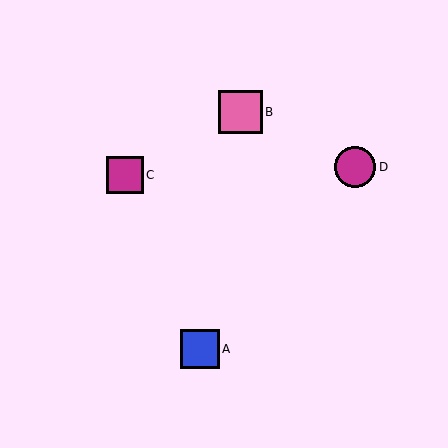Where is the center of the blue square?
The center of the blue square is at (200, 349).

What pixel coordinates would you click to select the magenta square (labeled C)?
Click at (125, 175) to select the magenta square C.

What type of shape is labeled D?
Shape D is a magenta circle.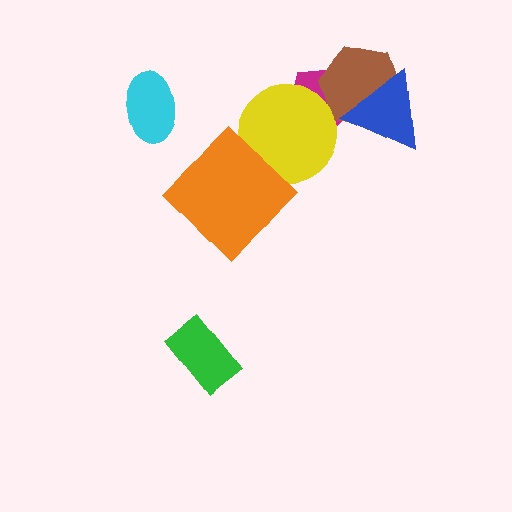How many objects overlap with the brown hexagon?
2 objects overlap with the brown hexagon.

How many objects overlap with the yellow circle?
2 objects overlap with the yellow circle.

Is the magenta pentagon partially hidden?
Yes, it is partially covered by another shape.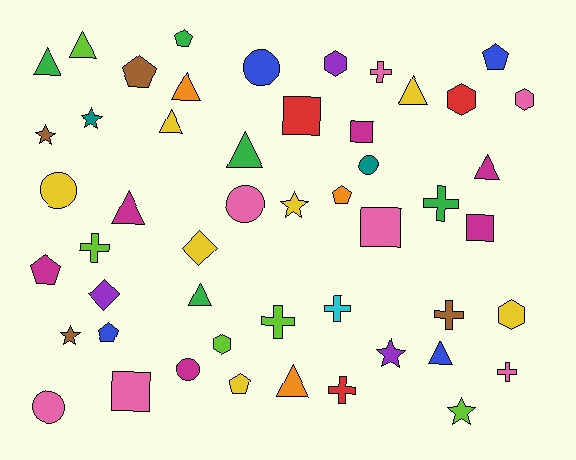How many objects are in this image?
There are 50 objects.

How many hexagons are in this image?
There are 5 hexagons.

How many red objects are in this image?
There are 3 red objects.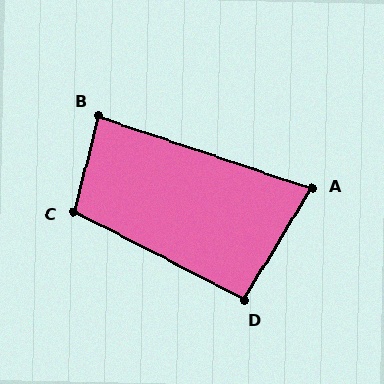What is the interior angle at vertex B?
Approximately 86 degrees (approximately right).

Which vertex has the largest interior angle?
C, at approximately 103 degrees.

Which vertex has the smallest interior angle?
A, at approximately 77 degrees.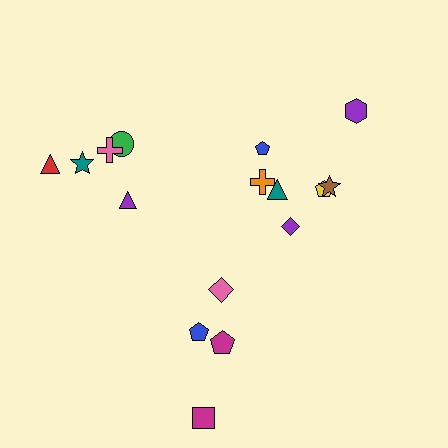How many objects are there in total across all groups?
There are 16 objects.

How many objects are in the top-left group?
There are 5 objects.